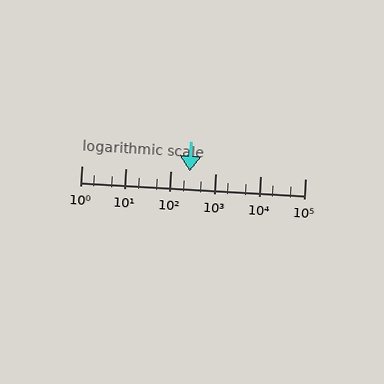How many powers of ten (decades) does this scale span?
The scale spans 5 decades, from 1 to 100000.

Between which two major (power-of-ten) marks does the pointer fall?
The pointer is between 100 and 1000.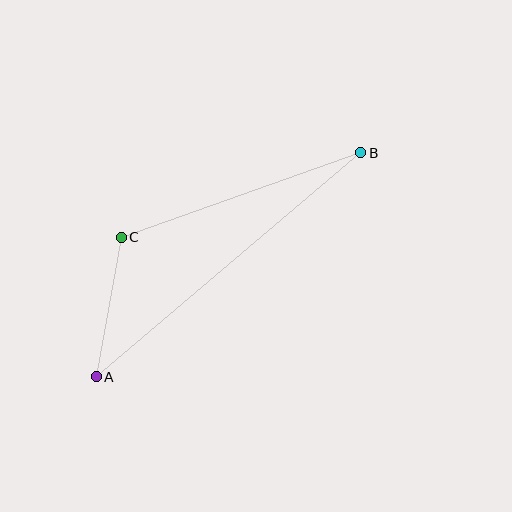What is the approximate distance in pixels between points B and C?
The distance between B and C is approximately 254 pixels.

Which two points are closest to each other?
Points A and C are closest to each other.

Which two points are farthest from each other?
Points A and B are farthest from each other.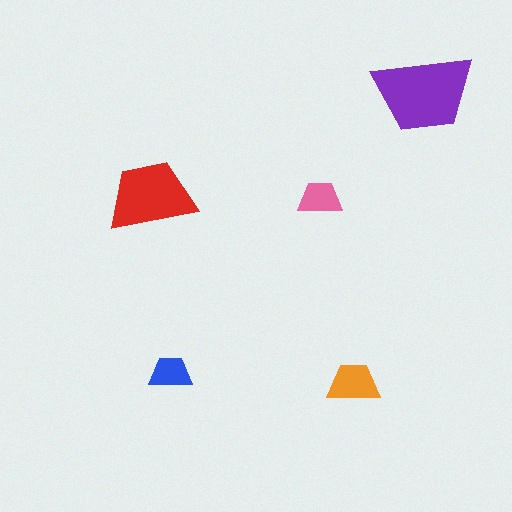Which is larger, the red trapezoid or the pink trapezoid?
The red one.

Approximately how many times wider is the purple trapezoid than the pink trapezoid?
About 2.5 times wider.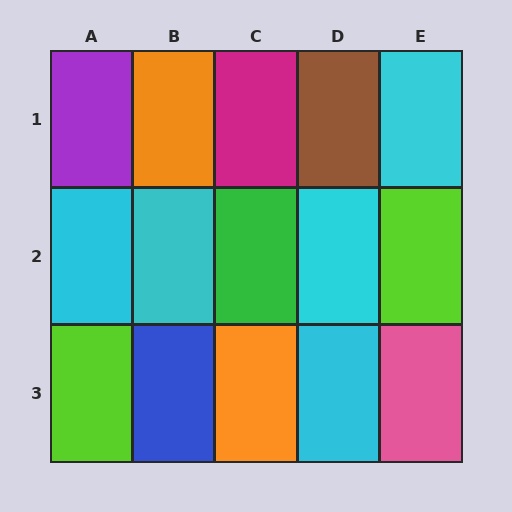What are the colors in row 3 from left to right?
Lime, blue, orange, cyan, pink.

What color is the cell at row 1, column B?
Orange.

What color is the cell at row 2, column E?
Lime.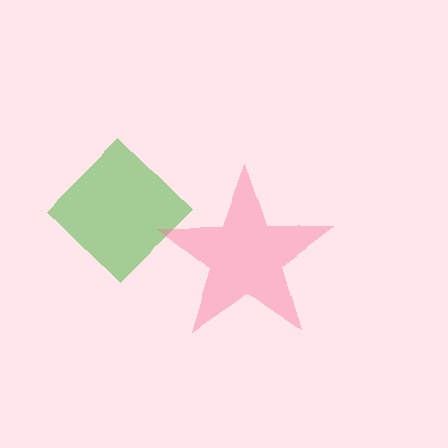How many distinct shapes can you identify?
There are 2 distinct shapes: a green diamond, a pink star.